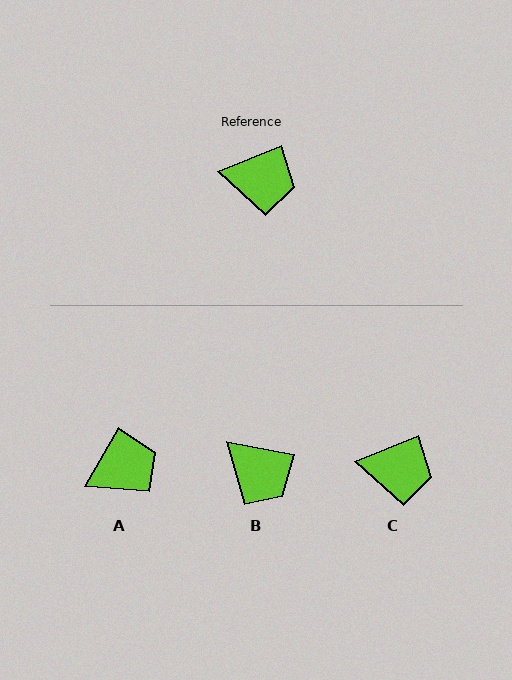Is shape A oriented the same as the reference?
No, it is off by about 38 degrees.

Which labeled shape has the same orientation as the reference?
C.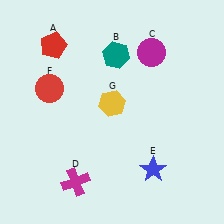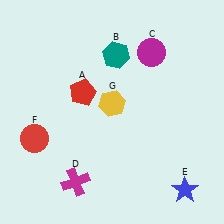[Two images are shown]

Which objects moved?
The objects that moved are: the red pentagon (A), the blue star (E), the red circle (F).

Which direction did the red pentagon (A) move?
The red pentagon (A) moved down.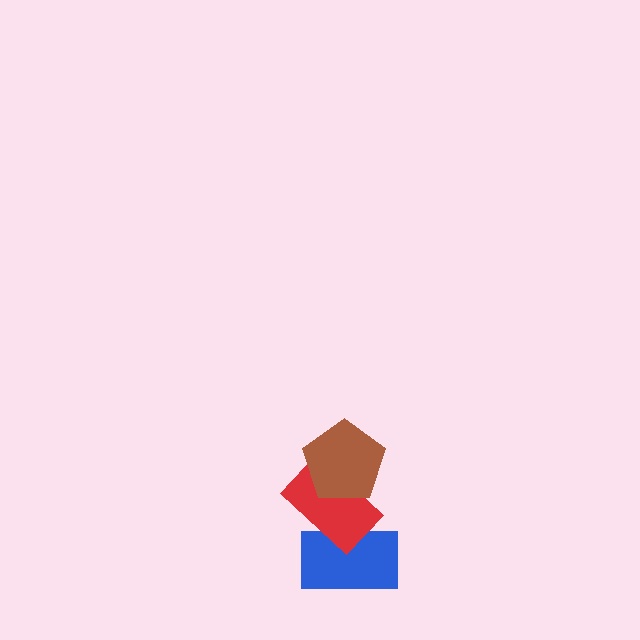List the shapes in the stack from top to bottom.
From top to bottom: the brown pentagon, the red rectangle, the blue rectangle.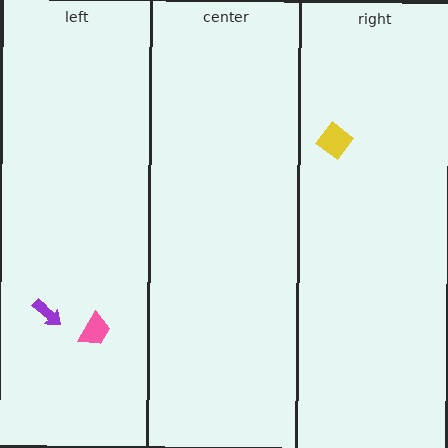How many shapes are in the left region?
2.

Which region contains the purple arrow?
The left region.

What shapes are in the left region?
The pink trapezoid, the purple arrow.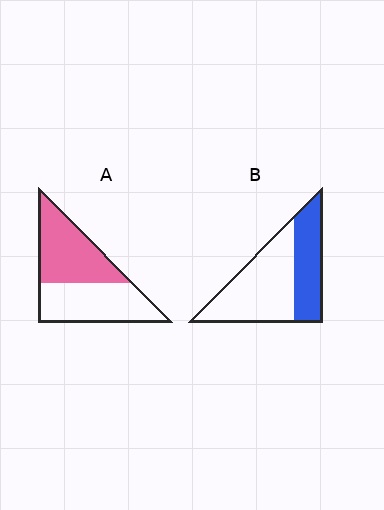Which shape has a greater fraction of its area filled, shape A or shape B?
Shape A.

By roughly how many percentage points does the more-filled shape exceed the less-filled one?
By roughly 10 percentage points (A over B).